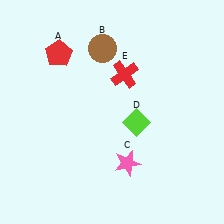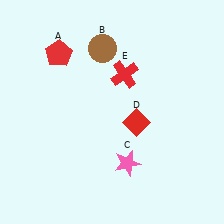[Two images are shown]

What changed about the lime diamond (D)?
In Image 1, D is lime. In Image 2, it changed to red.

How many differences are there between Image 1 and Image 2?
There is 1 difference between the two images.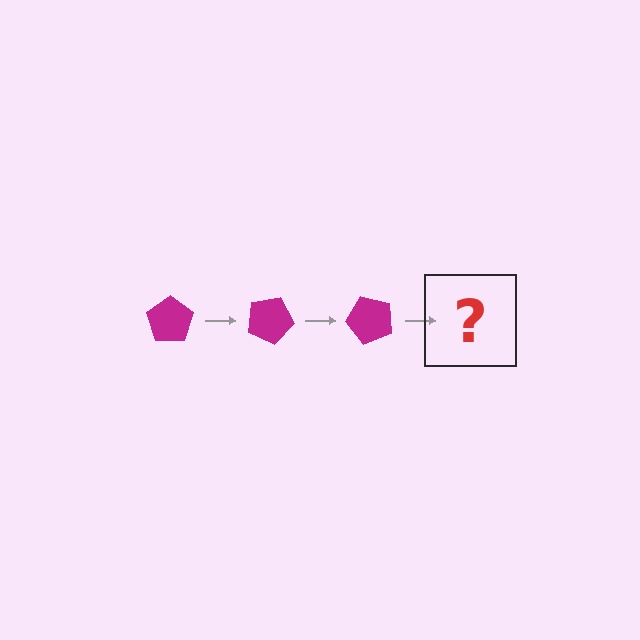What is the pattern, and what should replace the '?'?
The pattern is that the pentagon rotates 25 degrees each step. The '?' should be a magenta pentagon rotated 75 degrees.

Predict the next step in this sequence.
The next step is a magenta pentagon rotated 75 degrees.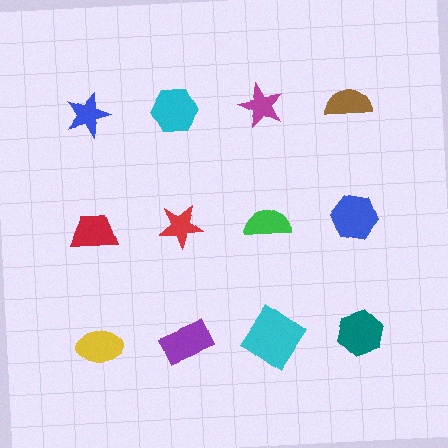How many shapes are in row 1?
4 shapes.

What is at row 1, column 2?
A cyan hexagon.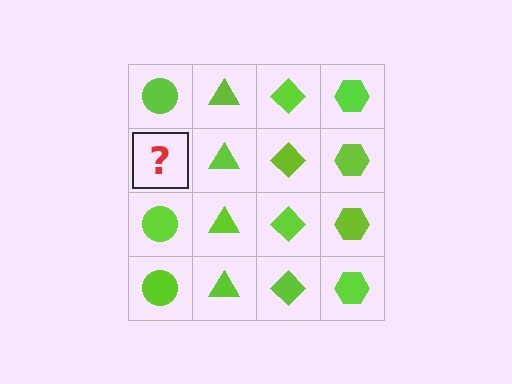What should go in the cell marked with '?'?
The missing cell should contain a lime circle.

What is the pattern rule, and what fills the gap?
The rule is that each column has a consistent shape. The gap should be filled with a lime circle.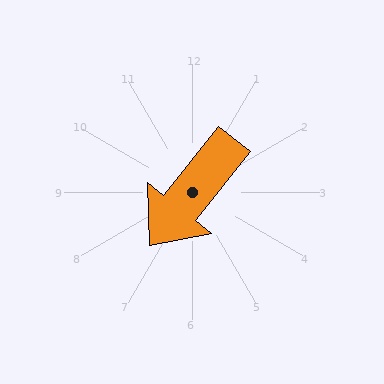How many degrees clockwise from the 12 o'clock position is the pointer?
Approximately 218 degrees.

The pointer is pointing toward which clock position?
Roughly 7 o'clock.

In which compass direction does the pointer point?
Southwest.